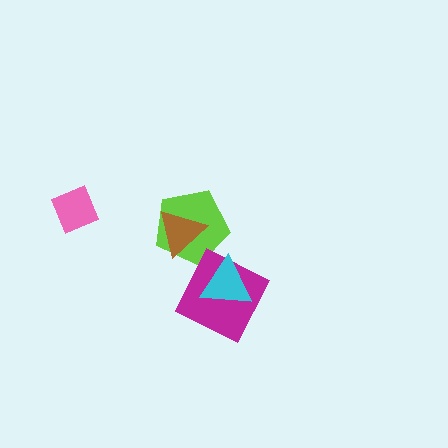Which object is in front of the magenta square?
The cyan triangle is in front of the magenta square.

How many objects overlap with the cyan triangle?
1 object overlaps with the cyan triangle.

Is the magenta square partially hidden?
Yes, it is partially covered by another shape.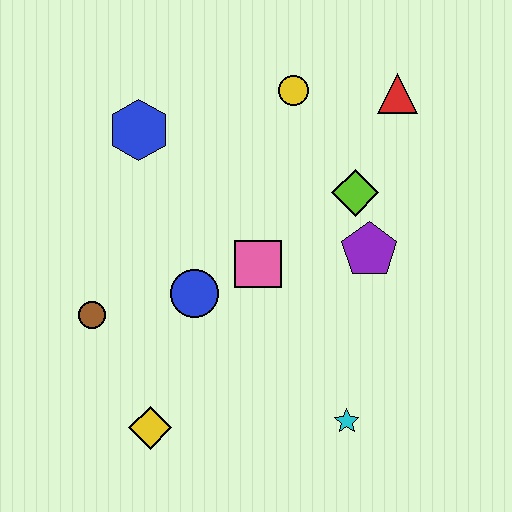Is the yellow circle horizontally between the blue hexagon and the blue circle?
No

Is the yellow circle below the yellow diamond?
No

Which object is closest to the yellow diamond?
The brown circle is closest to the yellow diamond.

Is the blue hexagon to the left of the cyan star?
Yes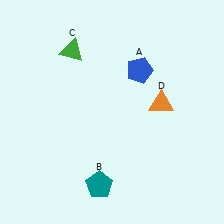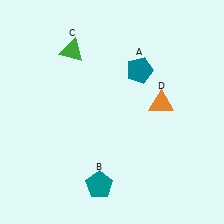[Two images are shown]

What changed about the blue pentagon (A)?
In Image 1, A is blue. In Image 2, it changed to teal.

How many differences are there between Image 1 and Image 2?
There is 1 difference between the two images.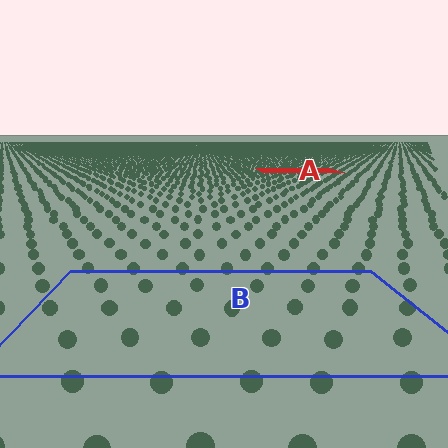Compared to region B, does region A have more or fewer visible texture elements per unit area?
Region A has more texture elements per unit area — they are packed more densely because it is farther away.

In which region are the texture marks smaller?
The texture marks are smaller in region A, because it is farther away.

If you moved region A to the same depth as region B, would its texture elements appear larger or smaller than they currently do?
They would appear larger. At a closer depth, the same texture elements are projected at a bigger on-screen size.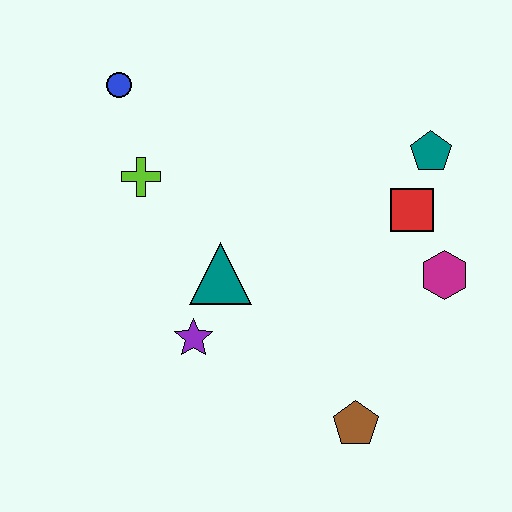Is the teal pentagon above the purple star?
Yes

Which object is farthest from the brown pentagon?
The blue circle is farthest from the brown pentagon.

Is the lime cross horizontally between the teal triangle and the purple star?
No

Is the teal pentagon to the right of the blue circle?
Yes